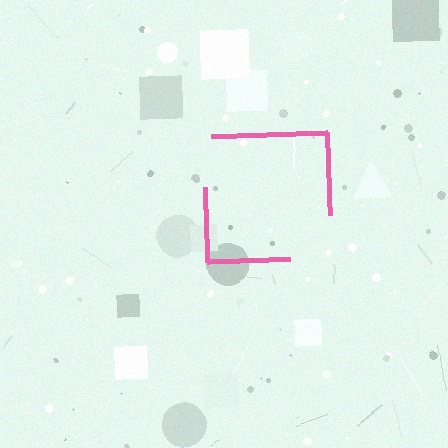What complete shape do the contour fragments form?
The contour fragments form a square.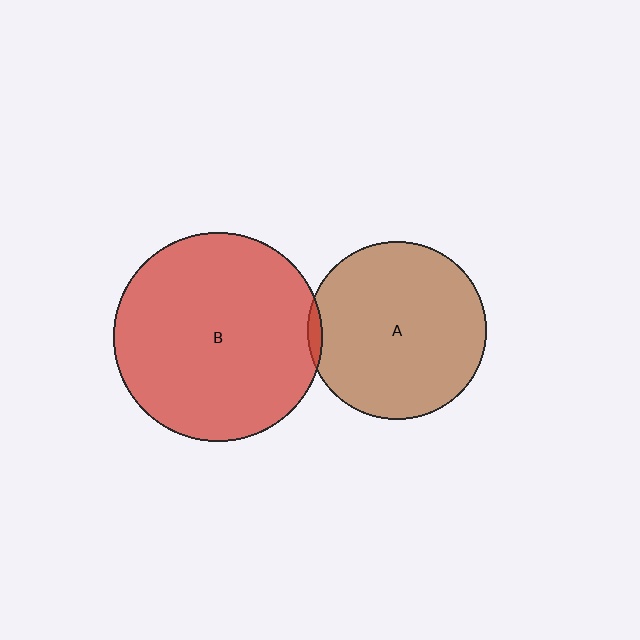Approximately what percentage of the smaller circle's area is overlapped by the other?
Approximately 5%.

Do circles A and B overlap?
Yes.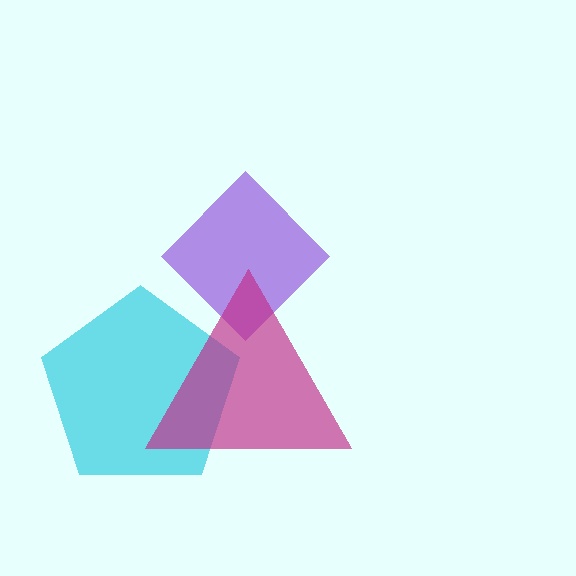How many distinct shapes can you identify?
There are 3 distinct shapes: a cyan pentagon, a purple diamond, a magenta triangle.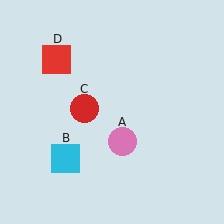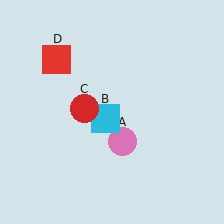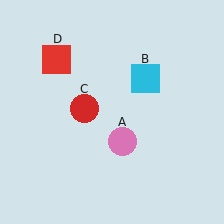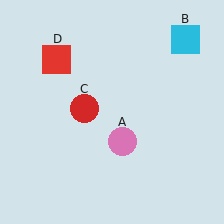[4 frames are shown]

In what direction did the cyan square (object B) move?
The cyan square (object B) moved up and to the right.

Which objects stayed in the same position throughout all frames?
Pink circle (object A) and red circle (object C) and red square (object D) remained stationary.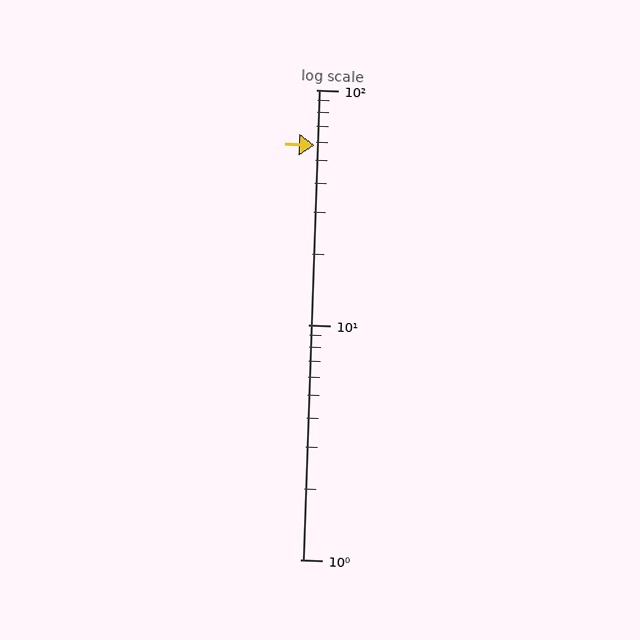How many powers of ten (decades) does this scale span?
The scale spans 2 decades, from 1 to 100.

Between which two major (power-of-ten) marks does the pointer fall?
The pointer is between 10 and 100.